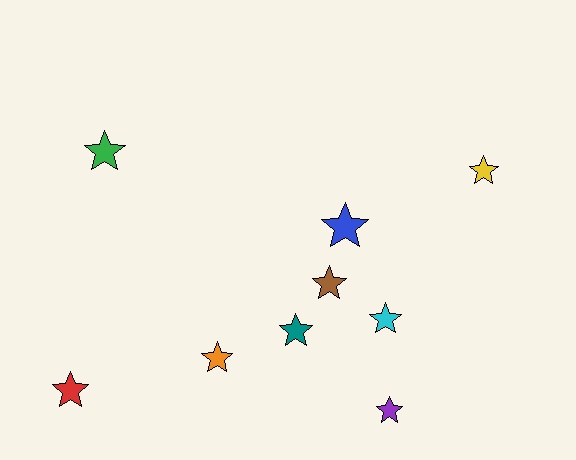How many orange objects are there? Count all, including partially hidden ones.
There is 1 orange object.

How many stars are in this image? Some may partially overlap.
There are 9 stars.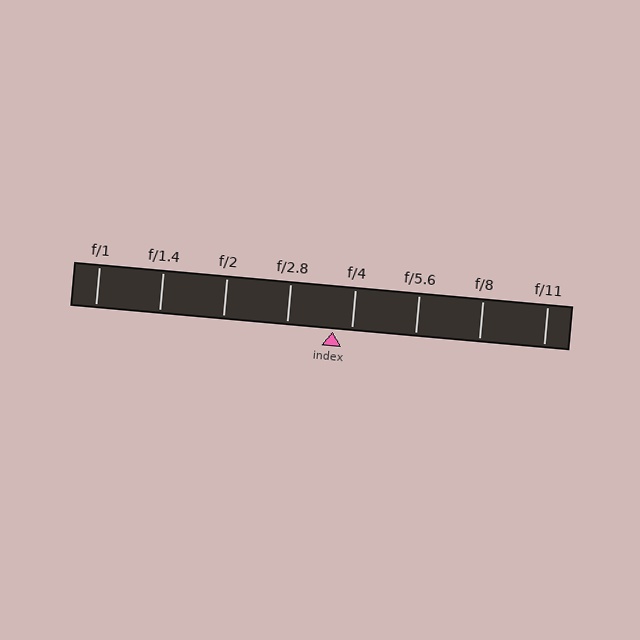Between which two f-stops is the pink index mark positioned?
The index mark is between f/2.8 and f/4.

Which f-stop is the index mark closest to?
The index mark is closest to f/4.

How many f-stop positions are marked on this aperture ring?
There are 8 f-stop positions marked.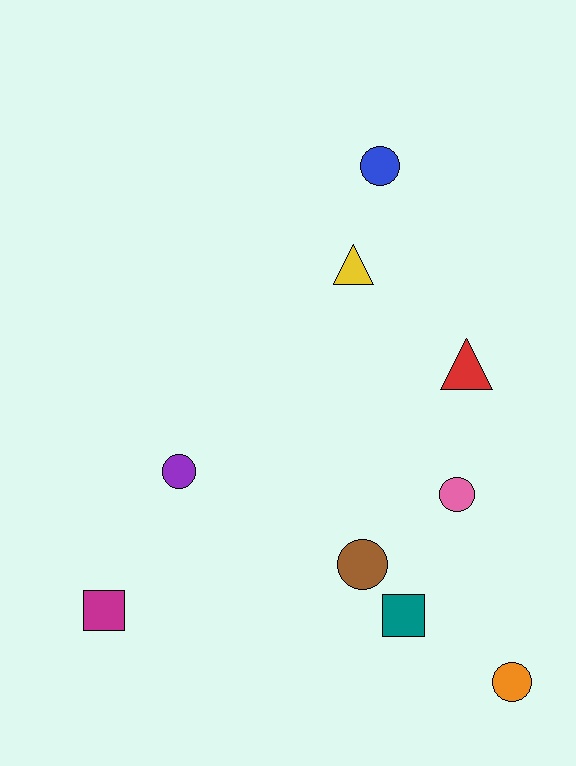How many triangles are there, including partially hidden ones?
There are 2 triangles.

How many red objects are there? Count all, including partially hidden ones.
There is 1 red object.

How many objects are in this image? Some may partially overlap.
There are 9 objects.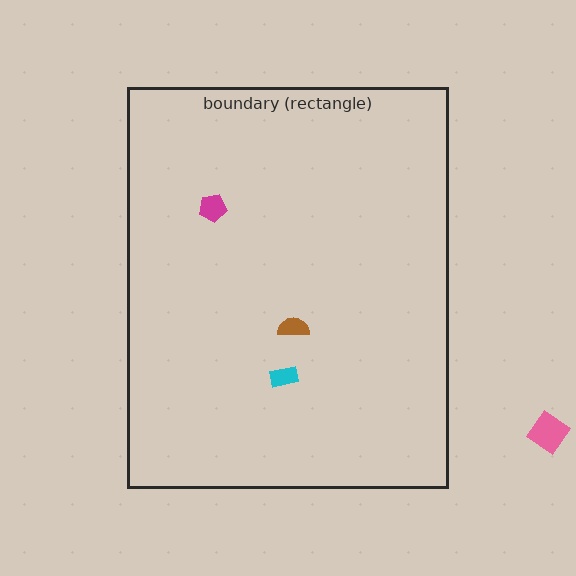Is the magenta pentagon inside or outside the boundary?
Inside.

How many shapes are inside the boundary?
3 inside, 1 outside.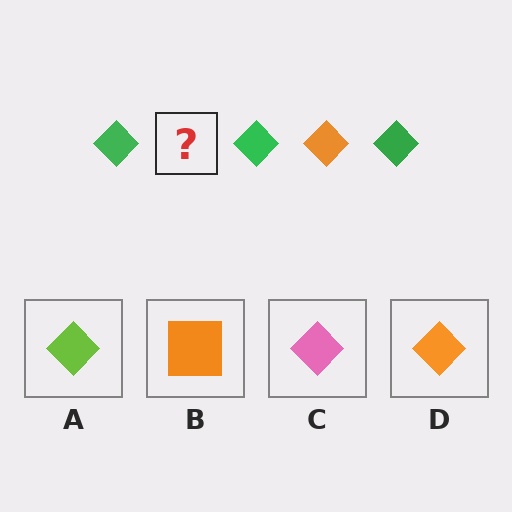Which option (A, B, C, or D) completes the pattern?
D.